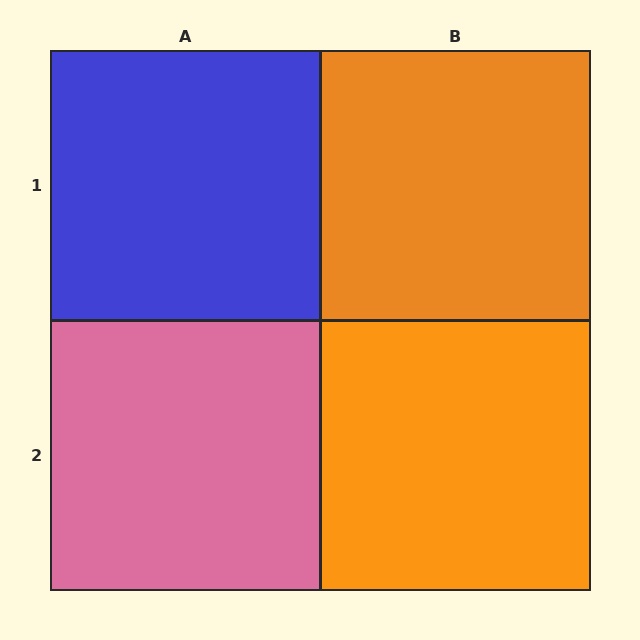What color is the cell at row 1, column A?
Blue.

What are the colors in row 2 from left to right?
Pink, orange.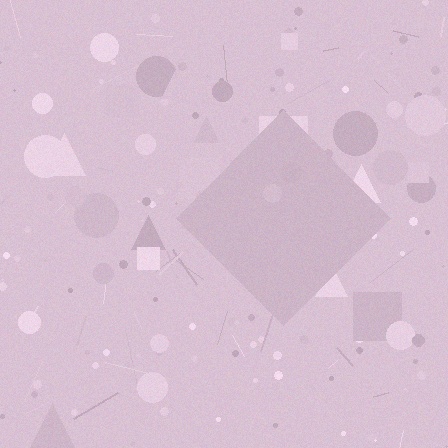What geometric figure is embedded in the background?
A diamond is embedded in the background.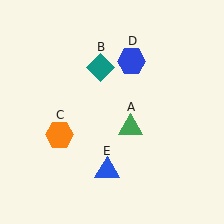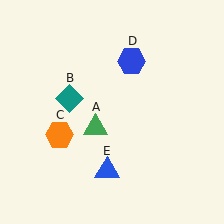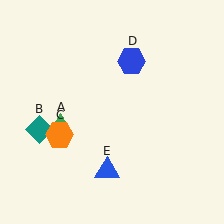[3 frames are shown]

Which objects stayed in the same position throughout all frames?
Orange hexagon (object C) and blue hexagon (object D) and blue triangle (object E) remained stationary.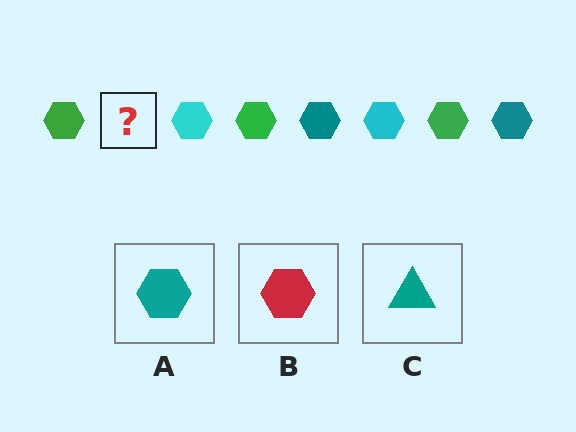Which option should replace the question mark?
Option A.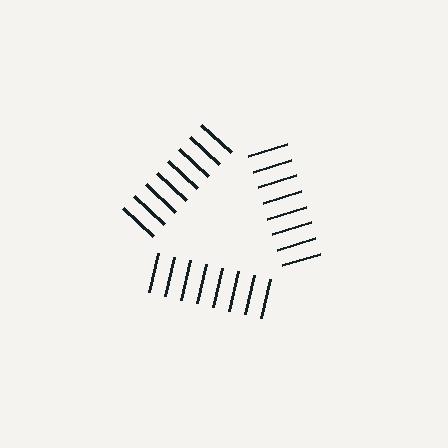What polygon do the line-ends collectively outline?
An illusory triangle — the line segments terminate on its edges but no continuous stroke is drawn.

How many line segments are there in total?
24 — 8 along each of the 3 edges.